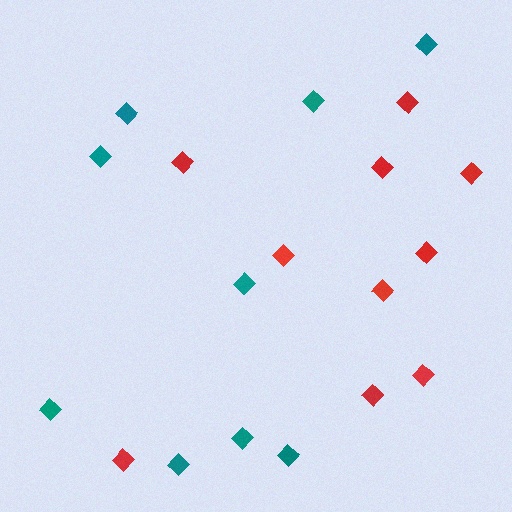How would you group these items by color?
There are 2 groups: one group of red diamonds (10) and one group of teal diamonds (9).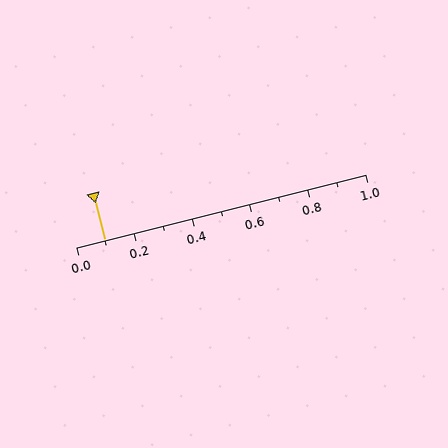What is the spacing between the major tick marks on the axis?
The major ticks are spaced 0.2 apart.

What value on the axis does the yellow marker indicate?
The marker indicates approximately 0.1.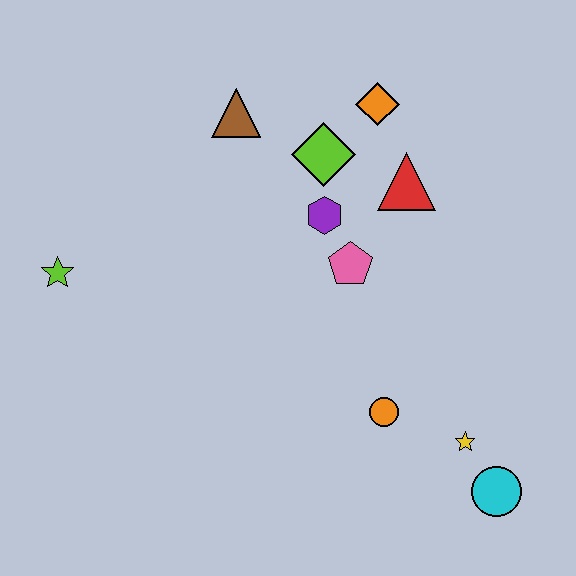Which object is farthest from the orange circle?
The lime star is farthest from the orange circle.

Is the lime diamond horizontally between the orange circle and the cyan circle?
No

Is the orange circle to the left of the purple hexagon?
No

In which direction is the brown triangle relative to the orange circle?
The brown triangle is above the orange circle.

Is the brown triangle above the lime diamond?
Yes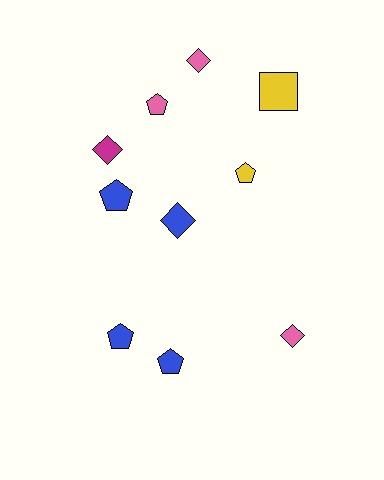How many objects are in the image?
There are 10 objects.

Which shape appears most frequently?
Pentagon, with 5 objects.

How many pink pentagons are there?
There is 1 pink pentagon.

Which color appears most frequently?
Blue, with 4 objects.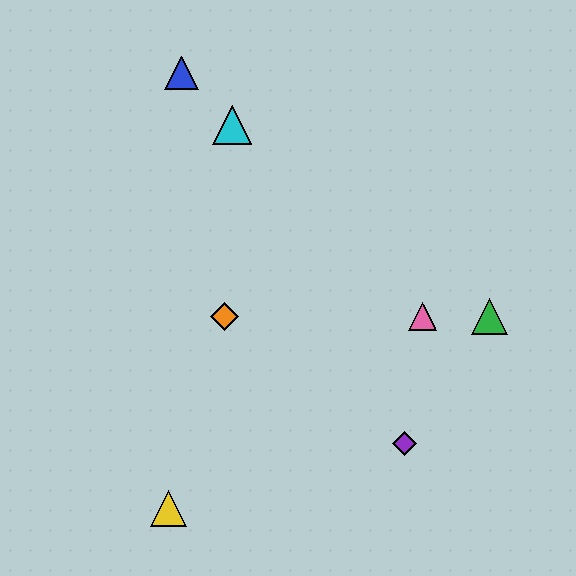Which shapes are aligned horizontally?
The red triangle, the green triangle, the orange diamond, the pink triangle are aligned horizontally.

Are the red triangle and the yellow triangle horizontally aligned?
No, the red triangle is at y≈317 and the yellow triangle is at y≈509.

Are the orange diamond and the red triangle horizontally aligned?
Yes, both are at y≈317.